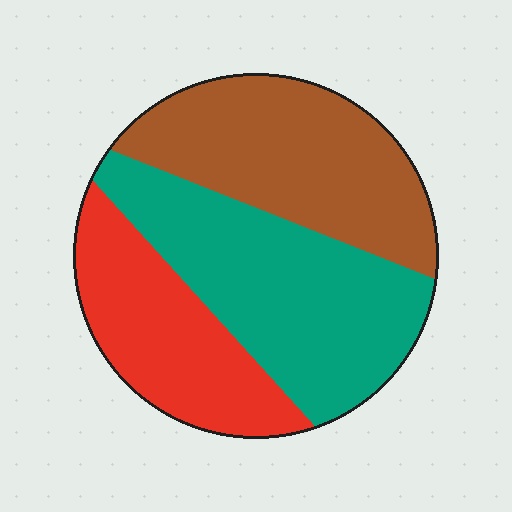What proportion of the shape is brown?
Brown takes up about one third (1/3) of the shape.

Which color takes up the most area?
Teal, at roughly 40%.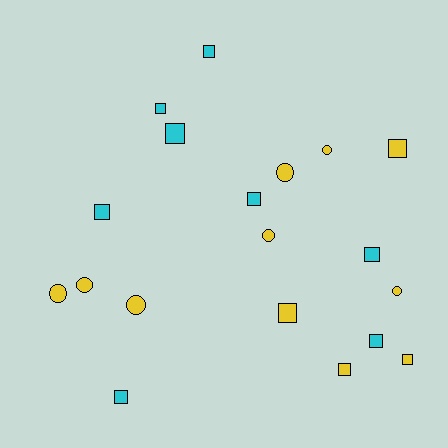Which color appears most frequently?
Yellow, with 11 objects.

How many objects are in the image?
There are 19 objects.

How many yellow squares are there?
There are 4 yellow squares.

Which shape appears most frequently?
Square, with 12 objects.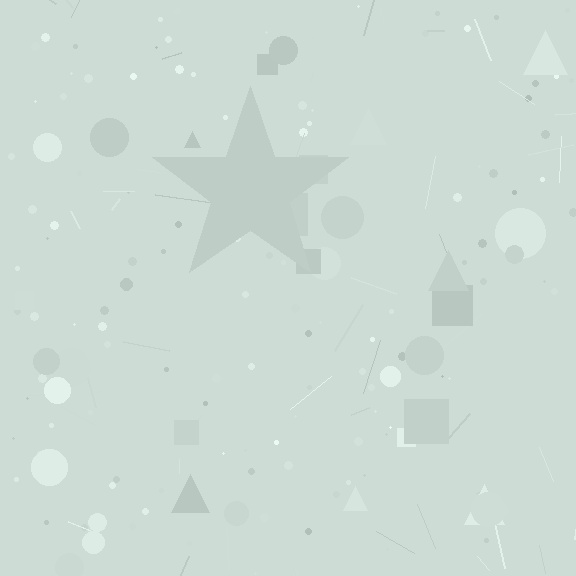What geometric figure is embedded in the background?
A star is embedded in the background.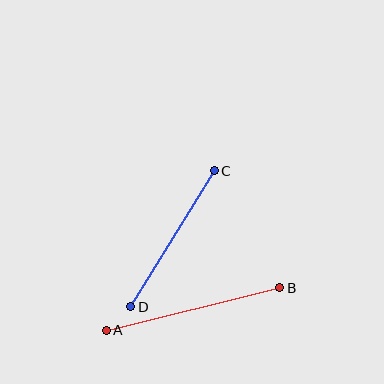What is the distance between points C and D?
The distance is approximately 160 pixels.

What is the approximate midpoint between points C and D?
The midpoint is at approximately (173, 239) pixels.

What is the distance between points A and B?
The distance is approximately 179 pixels.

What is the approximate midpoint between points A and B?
The midpoint is at approximately (193, 309) pixels.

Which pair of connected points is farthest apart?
Points A and B are farthest apart.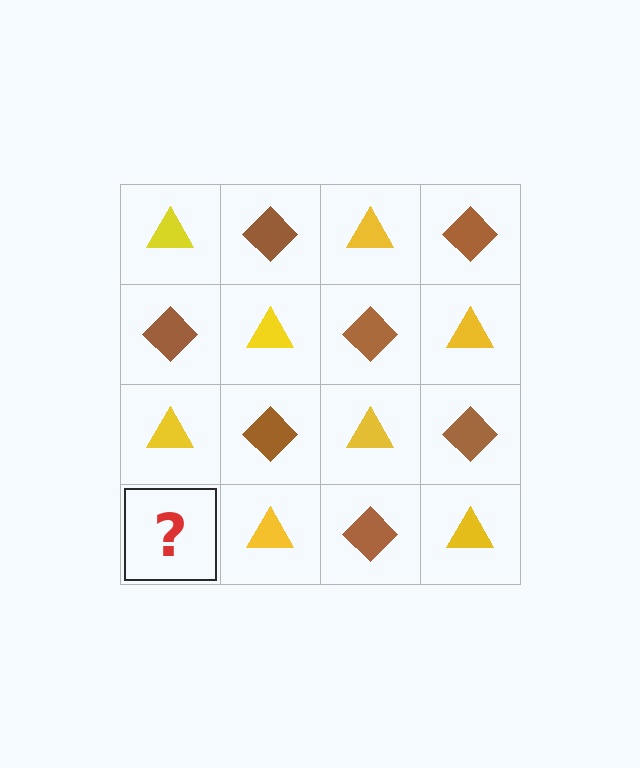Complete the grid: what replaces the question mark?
The question mark should be replaced with a brown diamond.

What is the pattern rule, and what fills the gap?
The rule is that it alternates yellow triangle and brown diamond in a checkerboard pattern. The gap should be filled with a brown diamond.